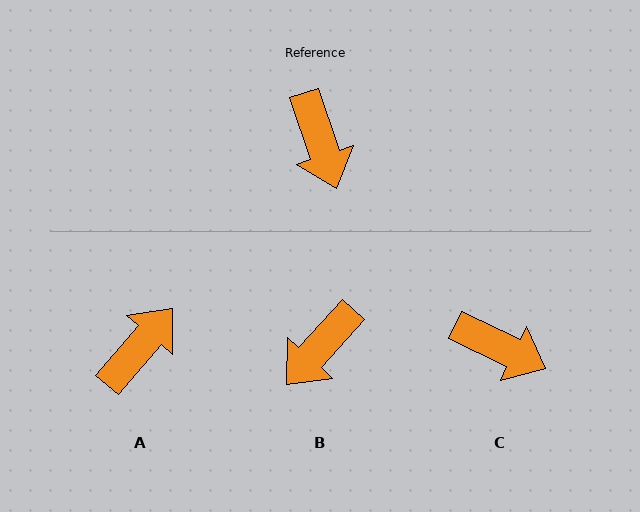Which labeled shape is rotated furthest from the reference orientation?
A, about 121 degrees away.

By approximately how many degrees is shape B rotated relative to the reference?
Approximately 61 degrees clockwise.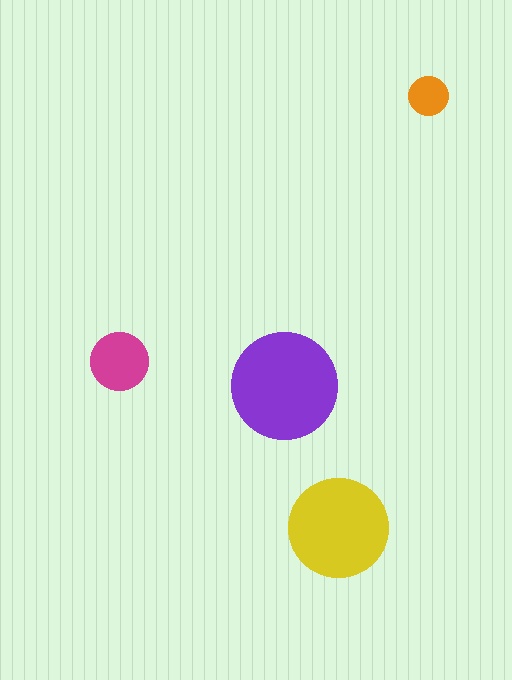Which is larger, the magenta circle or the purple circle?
The purple one.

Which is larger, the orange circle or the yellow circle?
The yellow one.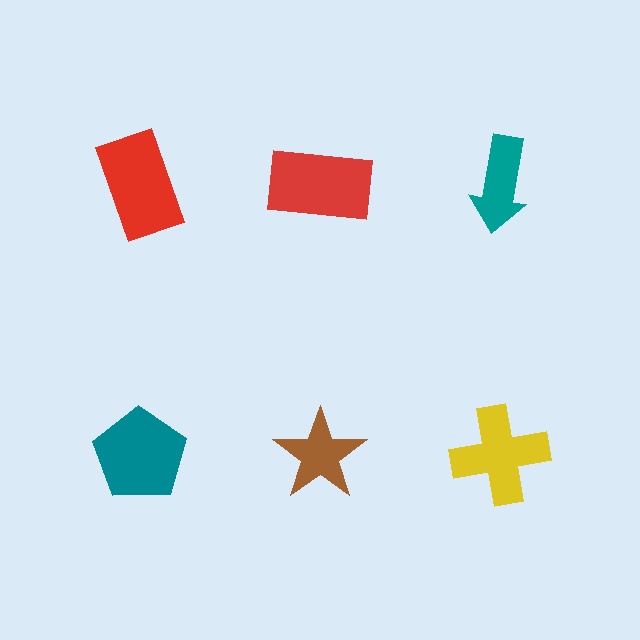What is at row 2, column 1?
A teal pentagon.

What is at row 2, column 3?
A yellow cross.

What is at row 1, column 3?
A teal arrow.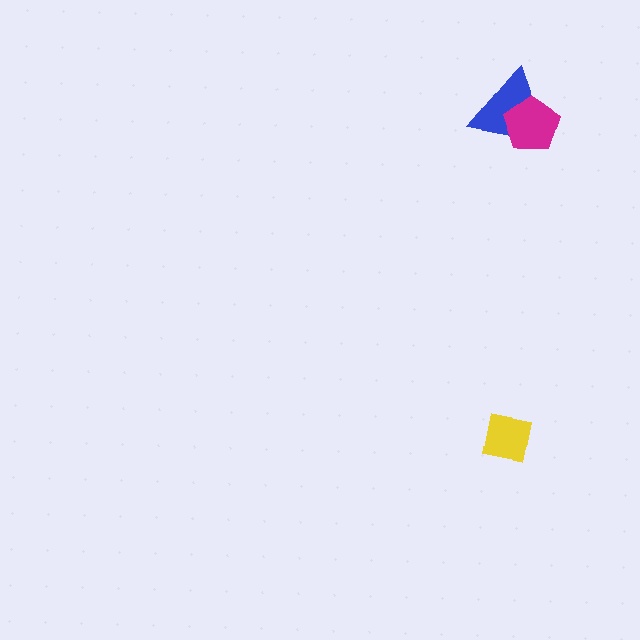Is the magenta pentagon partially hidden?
No, no other shape covers it.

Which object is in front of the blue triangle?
The magenta pentagon is in front of the blue triangle.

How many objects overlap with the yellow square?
0 objects overlap with the yellow square.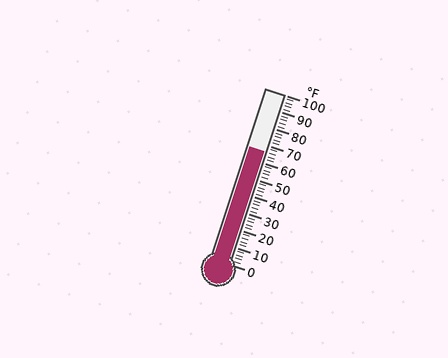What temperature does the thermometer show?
The thermometer shows approximately 66°F.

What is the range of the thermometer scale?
The thermometer scale ranges from 0°F to 100°F.